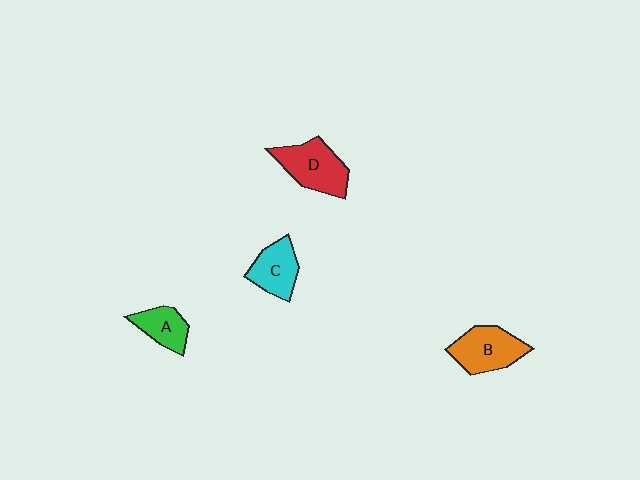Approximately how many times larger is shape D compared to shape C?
Approximately 1.3 times.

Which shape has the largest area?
Shape D (red).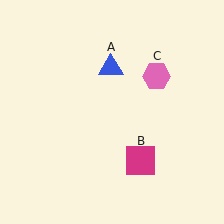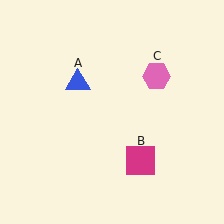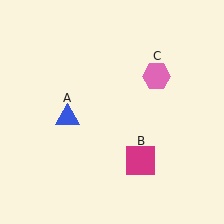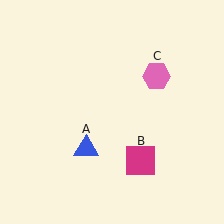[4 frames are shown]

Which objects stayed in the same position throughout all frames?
Magenta square (object B) and pink hexagon (object C) remained stationary.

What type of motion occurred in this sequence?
The blue triangle (object A) rotated counterclockwise around the center of the scene.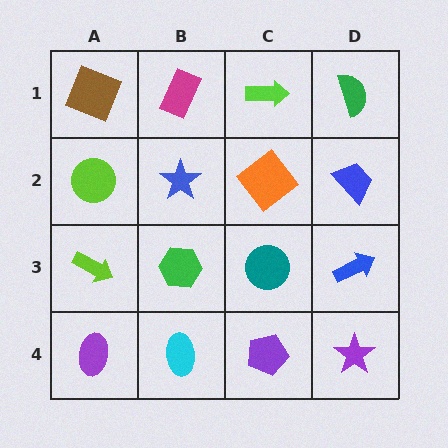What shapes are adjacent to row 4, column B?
A green hexagon (row 3, column B), a purple ellipse (row 4, column A), a purple pentagon (row 4, column C).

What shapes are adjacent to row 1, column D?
A blue trapezoid (row 2, column D), a lime arrow (row 1, column C).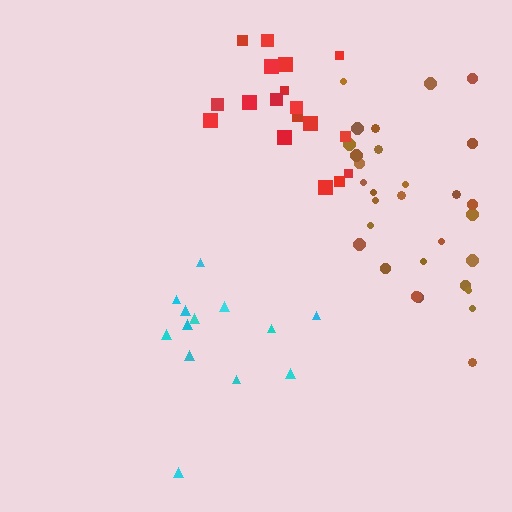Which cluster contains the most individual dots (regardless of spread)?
Brown (30).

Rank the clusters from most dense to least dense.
red, brown, cyan.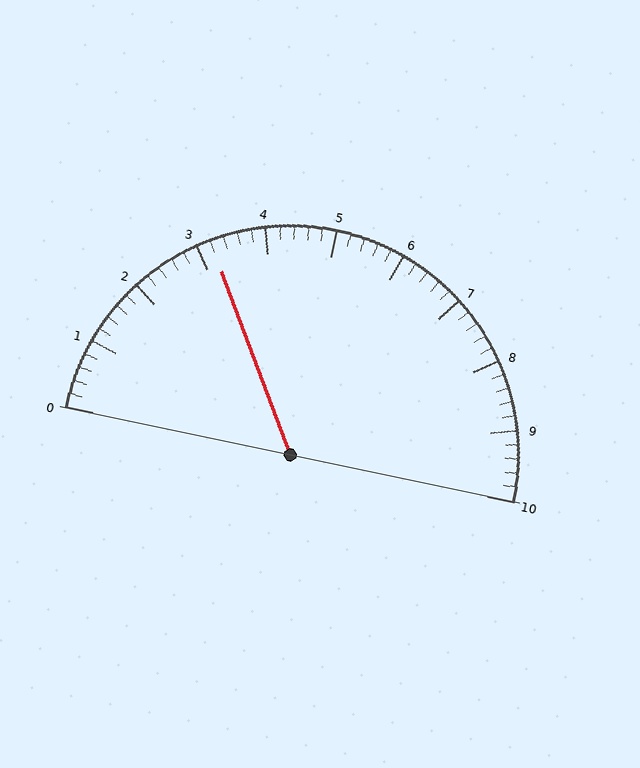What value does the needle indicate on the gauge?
The needle indicates approximately 3.2.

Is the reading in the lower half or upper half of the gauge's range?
The reading is in the lower half of the range (0 to 10).